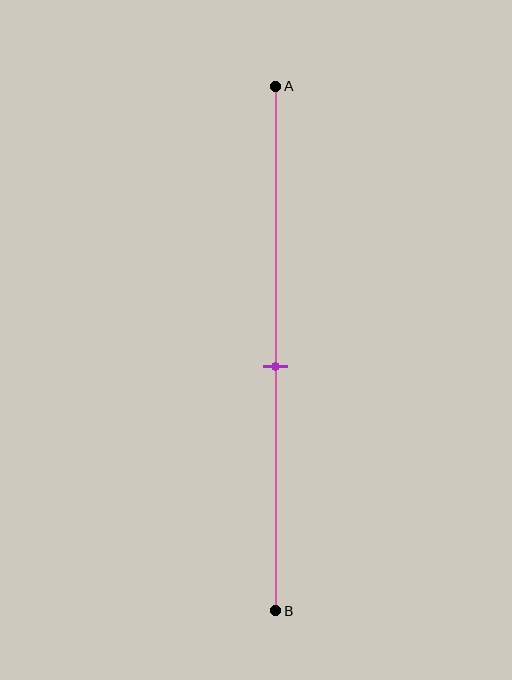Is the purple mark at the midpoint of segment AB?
No, the mark is at about 55% from A, not at the 50% midpoint.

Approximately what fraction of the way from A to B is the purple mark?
The purple mark is approximately 55% of the way from A to B.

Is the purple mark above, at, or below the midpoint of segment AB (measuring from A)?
The purple mark is below the midpoint of segment AB.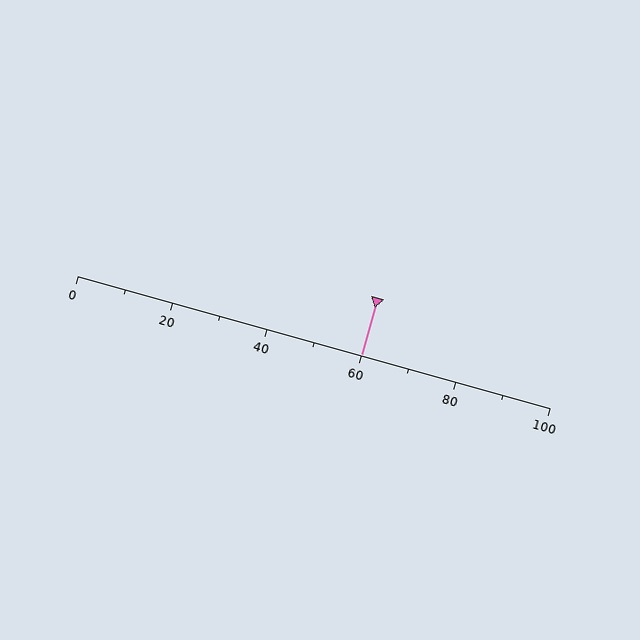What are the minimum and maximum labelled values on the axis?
The axis runs from 0 to 100.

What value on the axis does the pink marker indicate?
The marker indicates approximately 60.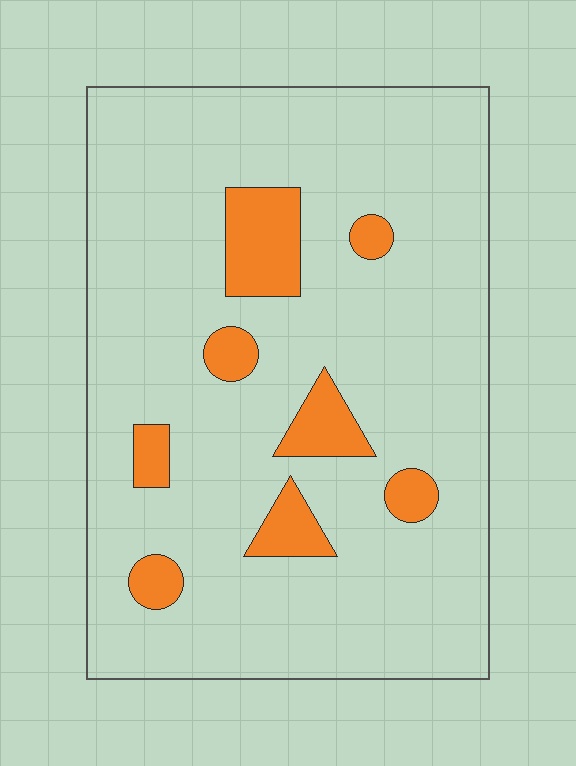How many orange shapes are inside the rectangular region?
8.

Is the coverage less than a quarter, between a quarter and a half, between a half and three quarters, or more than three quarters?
Less than a quarter.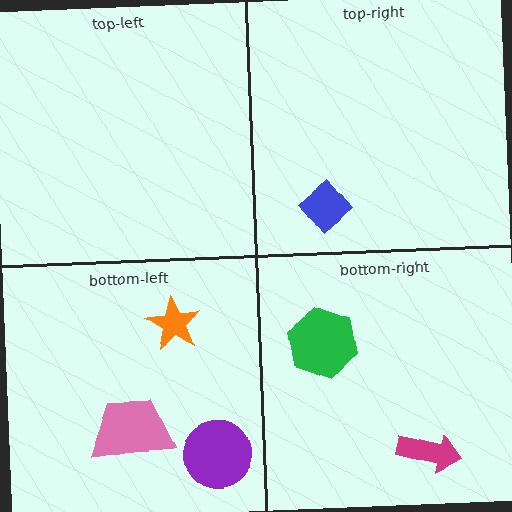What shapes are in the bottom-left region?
The orange star, the purple circle, the pink trapezoid.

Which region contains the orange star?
The bottom-left region.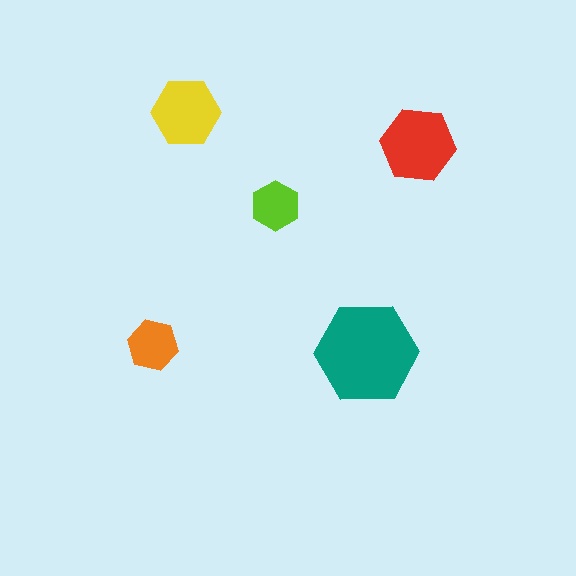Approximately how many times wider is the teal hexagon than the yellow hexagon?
About 1.5 times wider.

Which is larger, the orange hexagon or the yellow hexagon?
The yellow one.